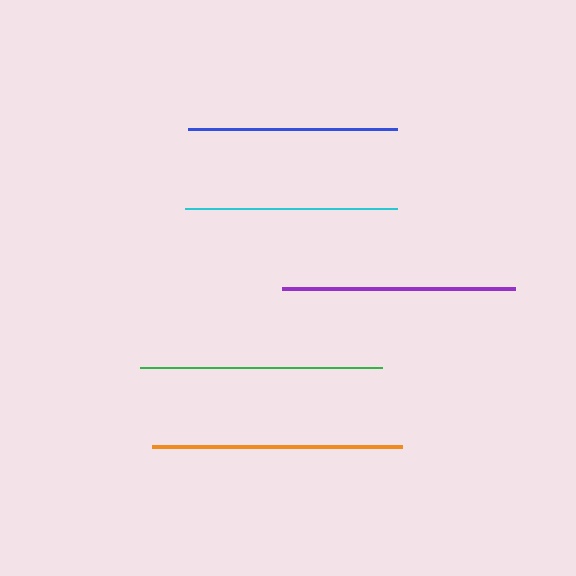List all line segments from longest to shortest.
From longest to shortest: orange, green, purple, cyan, blue.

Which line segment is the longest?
The orange line is the longest at approximately 250 pixels.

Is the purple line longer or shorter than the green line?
The green line is longer than the purple line.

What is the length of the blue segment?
The blue segment is approximately 209 pixels long.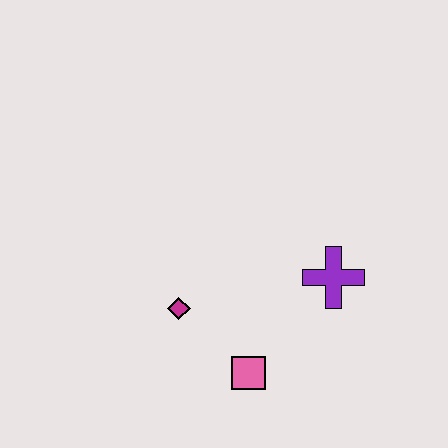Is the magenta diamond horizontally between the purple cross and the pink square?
No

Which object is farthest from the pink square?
The purple cross is farthest from the pink square.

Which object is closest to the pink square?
The magenta diamond is closest to the pink square.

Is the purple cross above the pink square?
Yes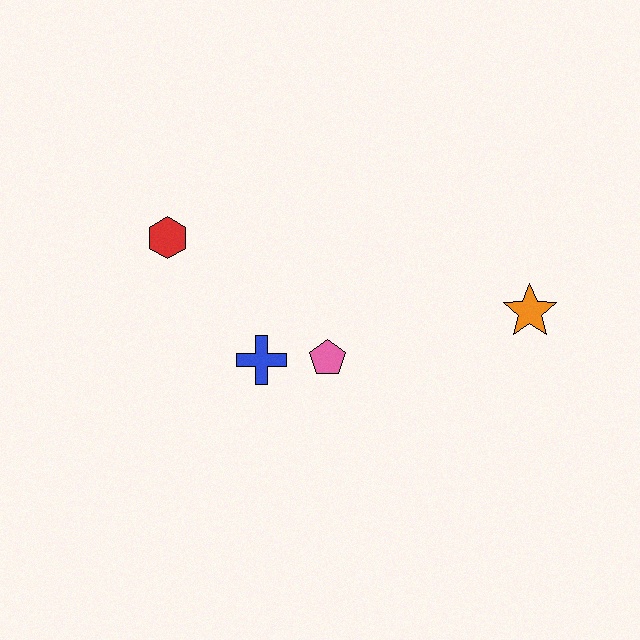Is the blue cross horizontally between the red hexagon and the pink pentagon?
Yes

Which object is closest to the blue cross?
The pink pentagon is closest to the blue cross.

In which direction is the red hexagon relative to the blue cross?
The red hexagon is above the blue cross.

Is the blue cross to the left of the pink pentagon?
Yes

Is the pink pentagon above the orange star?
No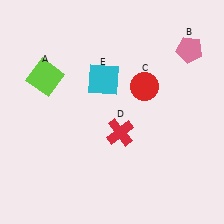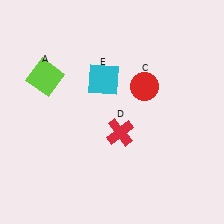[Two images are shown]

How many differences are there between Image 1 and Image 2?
There is 1 difference between the two images.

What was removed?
The pink pentagon (B) was removed in Image 2.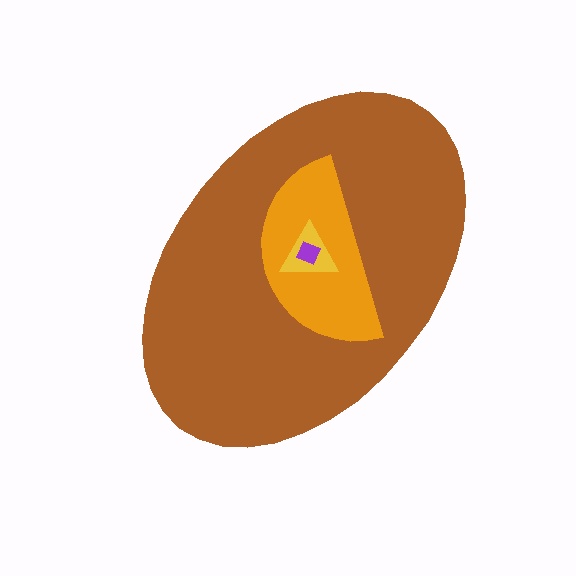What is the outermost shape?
The brown ellipse.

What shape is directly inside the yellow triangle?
The purple diamond.